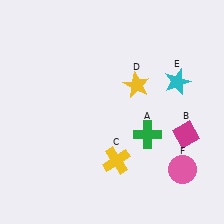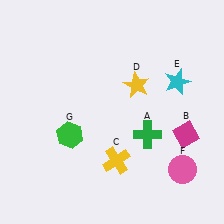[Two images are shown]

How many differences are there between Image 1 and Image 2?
There is 1 difference between the two images.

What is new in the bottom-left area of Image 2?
A green hexagon (G) was added in the bottom-left area of Image 2.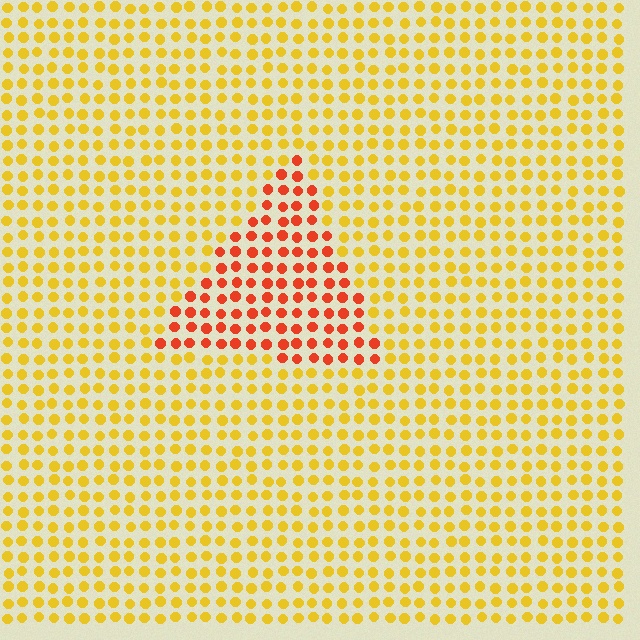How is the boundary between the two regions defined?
The boundary is defined purely by a slight shift in hue (about 41 degrees). Spacing, size, and orientation are identical on both sides.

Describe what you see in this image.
The image is filled with small yellow elements in a uniform arrangement. A triangle-shaped region is visible where the elements are tinted to a slightly different hue, forming a subtle color boundary.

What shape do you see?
I see a triangle.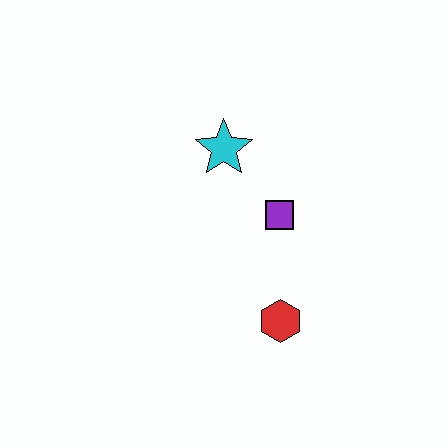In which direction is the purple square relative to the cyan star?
The purple square is below the cyan star.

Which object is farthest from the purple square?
The red hexagon is farthest from the purple square.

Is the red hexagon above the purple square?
No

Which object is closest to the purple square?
The cyan star is closest to the purple square.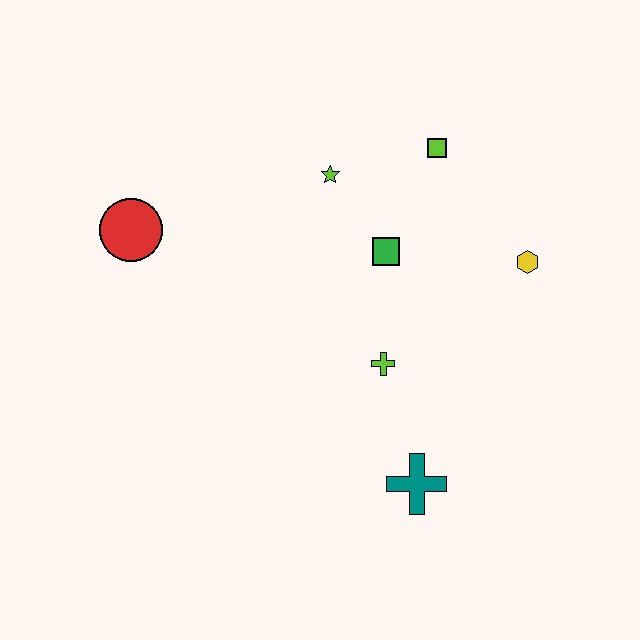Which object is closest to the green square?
The lime star is closest to the green square.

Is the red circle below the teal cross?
No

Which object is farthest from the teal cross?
The red circle is farthest from the teal cross.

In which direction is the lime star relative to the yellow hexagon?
The lime star is to the left of the yellow hexagon.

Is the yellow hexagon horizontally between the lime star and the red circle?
No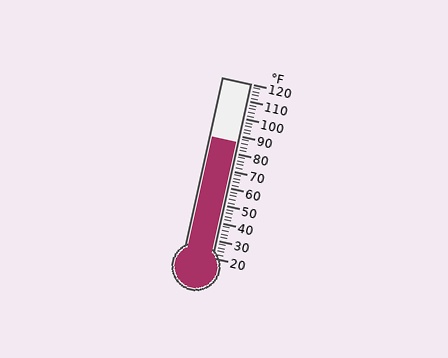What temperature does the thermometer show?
The thermometer shows approximately 86°F.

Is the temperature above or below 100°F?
The temperature is below 100°F.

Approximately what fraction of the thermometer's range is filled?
The thermometer is filled to approximately 65% of its range.